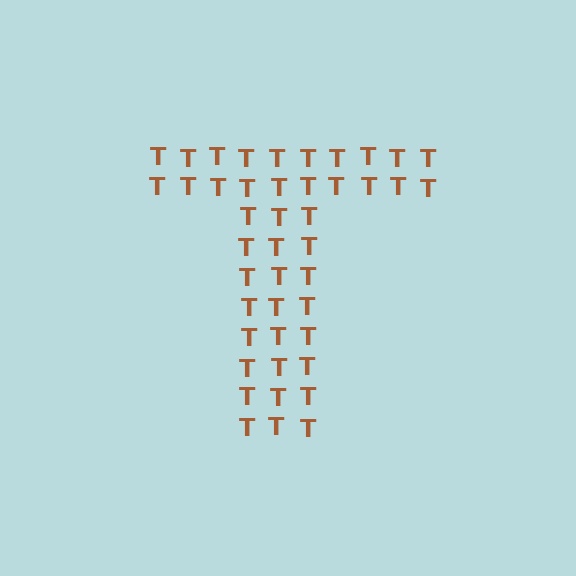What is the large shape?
The large shape is the letter T.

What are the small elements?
The small elements are letter T's.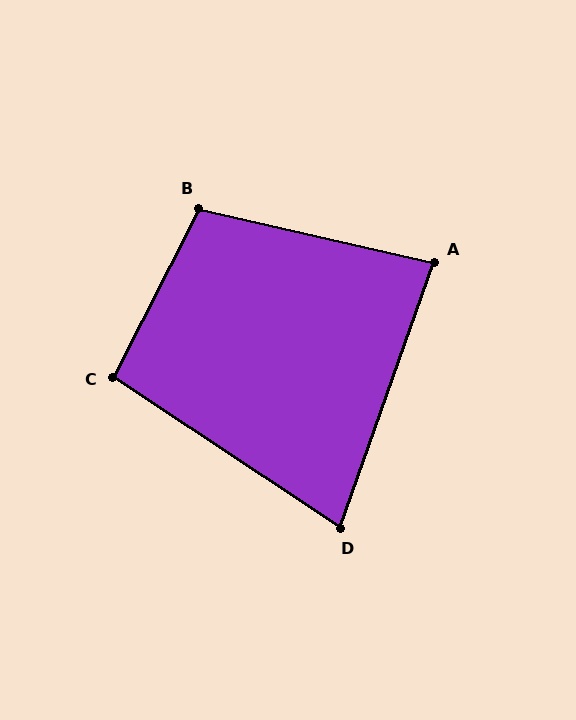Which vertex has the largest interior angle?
B, at approximately 104 degrees.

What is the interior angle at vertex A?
Approximately 83 degrees (acute).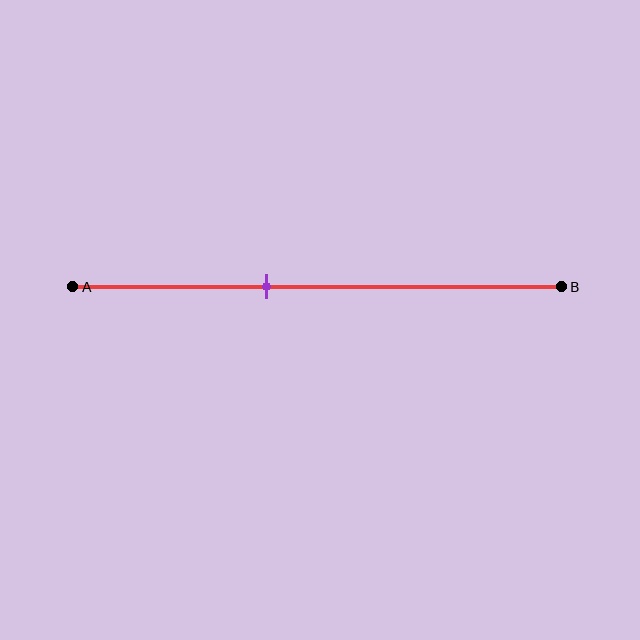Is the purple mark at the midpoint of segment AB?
No, the mark is at about 40% from A, not at the 50% midpoint.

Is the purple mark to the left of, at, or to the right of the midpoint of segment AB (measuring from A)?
The purple mark is to the left of the midpoint of segment AB.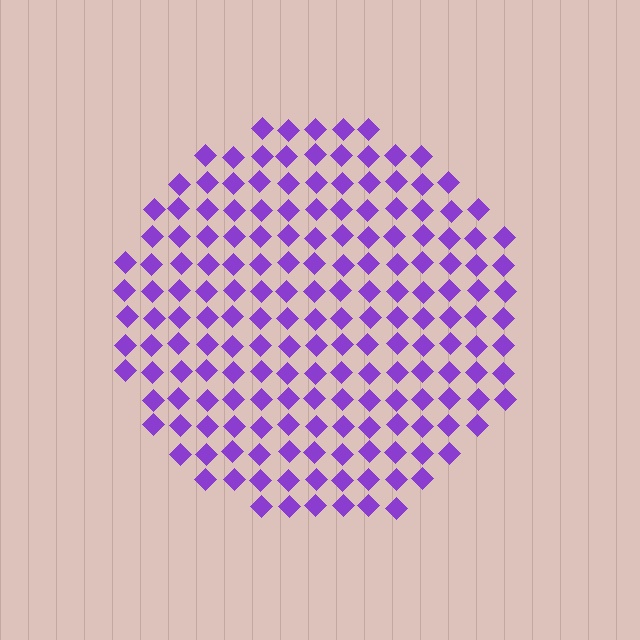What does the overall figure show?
The overall figure shows a circle.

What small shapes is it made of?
It is made of small diamonds.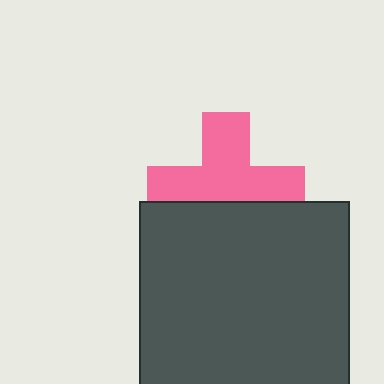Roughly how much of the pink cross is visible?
About half of it is visible (roughly 64%).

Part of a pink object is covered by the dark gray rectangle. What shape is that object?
It is a cross.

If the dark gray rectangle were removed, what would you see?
You would see the complete pink cross.